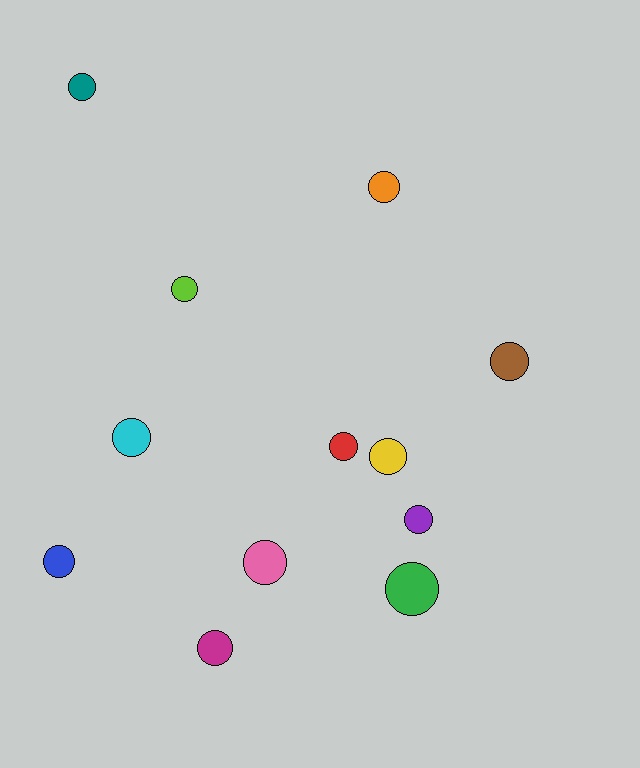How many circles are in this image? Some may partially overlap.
There are 12 circles.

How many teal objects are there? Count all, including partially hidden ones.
There is 1 teal object.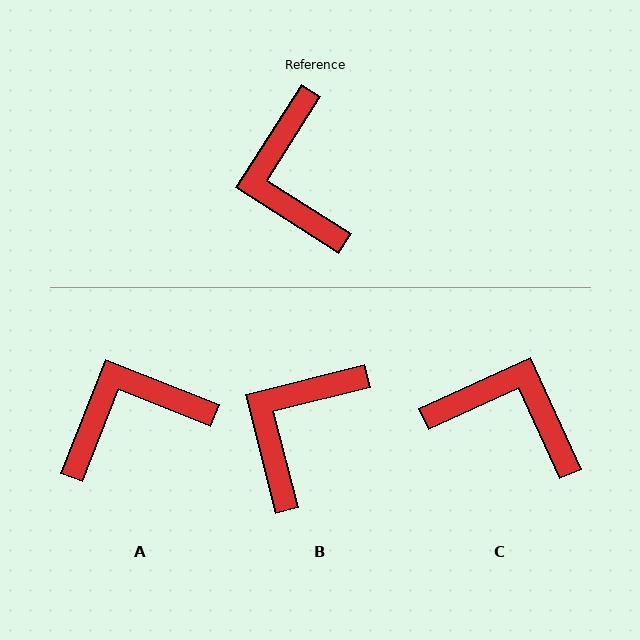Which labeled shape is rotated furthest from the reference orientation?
C, about 123 degrees away.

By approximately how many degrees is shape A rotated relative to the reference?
Approximately 79 degrees clockwise.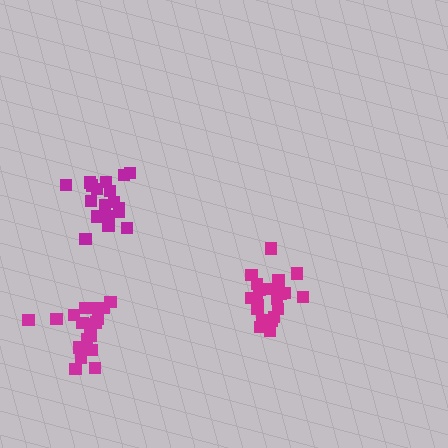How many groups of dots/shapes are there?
There are 3 groups.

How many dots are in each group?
Group 1: 21 dots, Group 2: 19 dots, Group 3: 19 dots (59 total).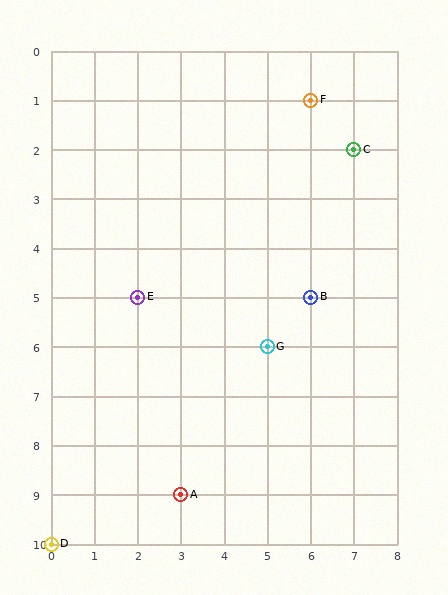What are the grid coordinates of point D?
Point D is at grid coordinates (0, 10).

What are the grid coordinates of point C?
Point C is at grid coordinates (7, 2).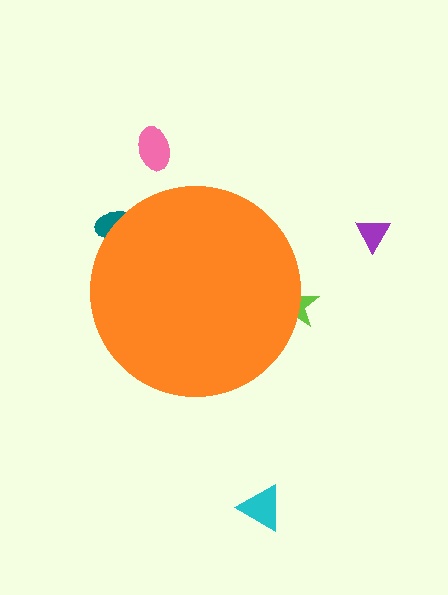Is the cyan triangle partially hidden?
No, the cyan triangle is fully visible.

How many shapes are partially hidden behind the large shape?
2 shapes are partially hidden.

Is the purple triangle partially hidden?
No, the purple triangle is fully visible.